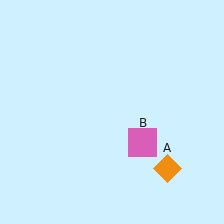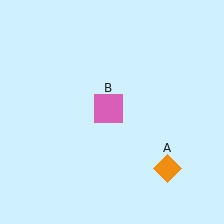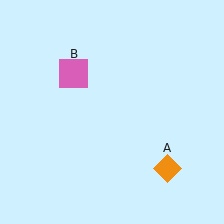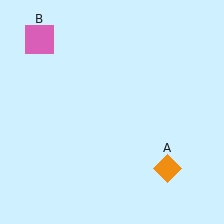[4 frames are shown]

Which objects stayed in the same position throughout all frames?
Orange diamond (object A) remained stationary.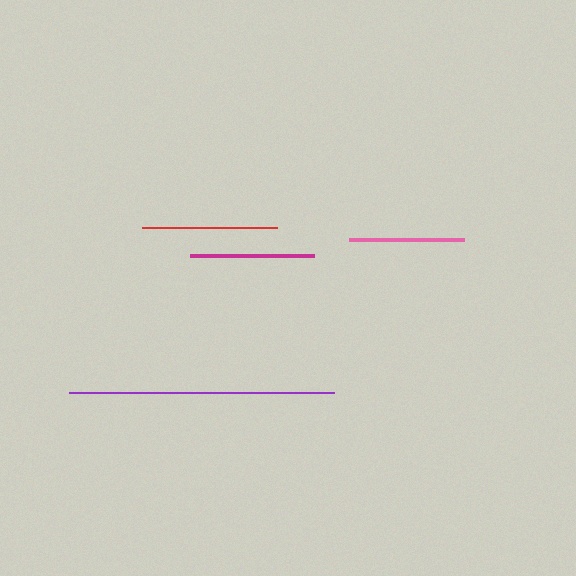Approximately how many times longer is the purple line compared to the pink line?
The purple line is approximately 2.3 times the length of the pink line.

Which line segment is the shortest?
The pink line is the shortest at approximately 115 pixels.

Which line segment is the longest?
The purple line is the longest at approximately 265 pixels.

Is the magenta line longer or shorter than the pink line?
The magenta line is longer than the pink line.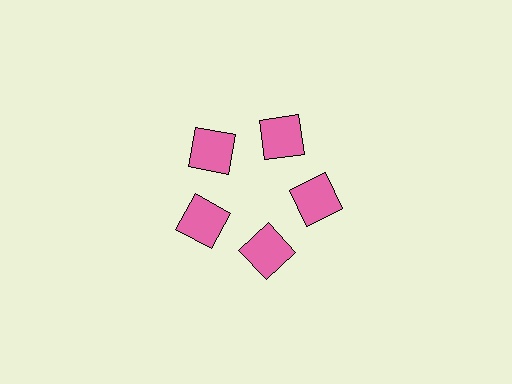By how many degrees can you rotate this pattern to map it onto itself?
The pattern maps onto itself every 72 degrees of rotation.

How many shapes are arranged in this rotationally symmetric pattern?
There are 5 shapes, arranged in 5 groups of 1.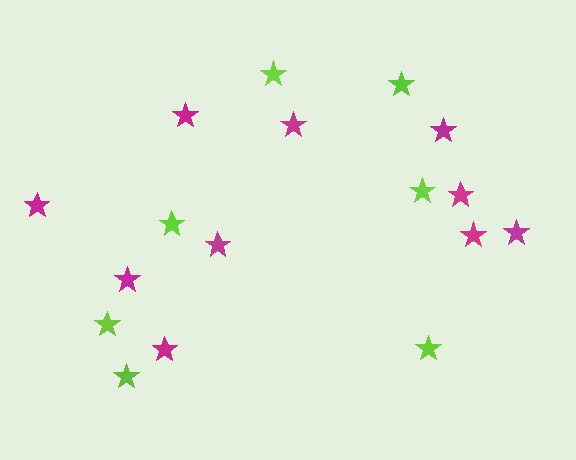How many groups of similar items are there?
There are 2 groups: one group of magenta stars (10) and one group of lime stars (7).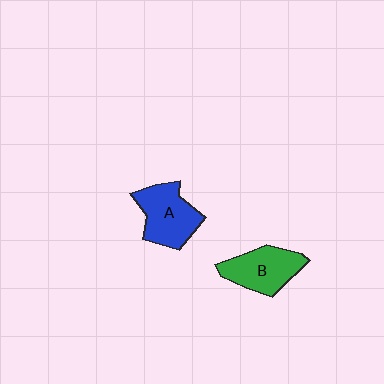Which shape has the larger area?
Shape A (blue).